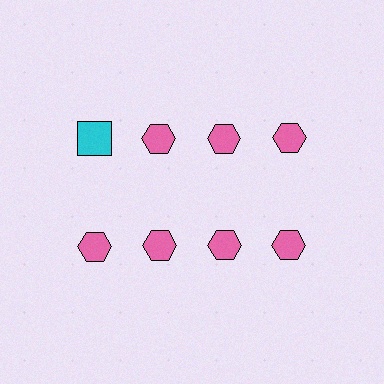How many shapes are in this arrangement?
There are 8 shapes arranged in a grid pattern.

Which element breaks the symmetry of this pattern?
The cyan square in the top row, leftmost column breaks the symmetry. All other shapes are pink hexagons.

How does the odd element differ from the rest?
It differs in both color (cyan instead of pink) and shape (square instead of hexagon).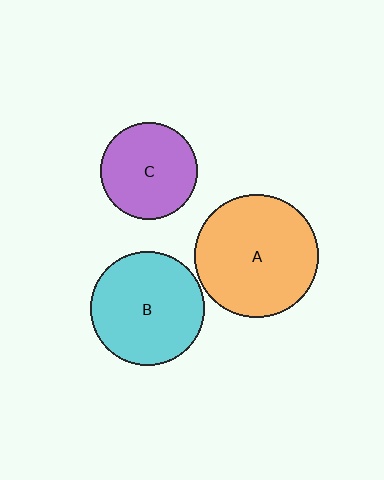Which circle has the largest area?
Circle A (orange).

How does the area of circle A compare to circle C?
Approximately 1.6 times.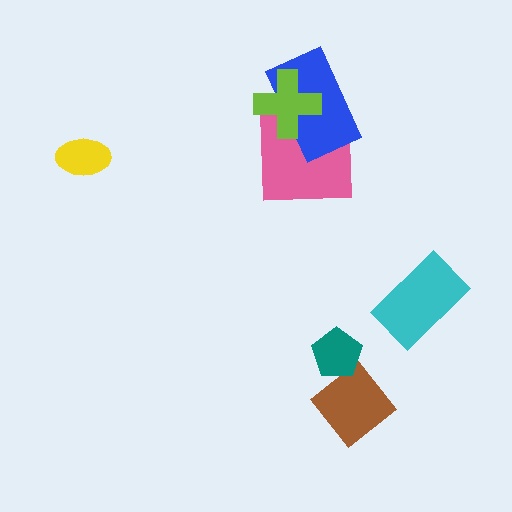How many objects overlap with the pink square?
2 objects overlap with the pink square.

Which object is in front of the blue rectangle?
The lime cross is in front of the blue rectangle.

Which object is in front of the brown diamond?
The teal pentagon is in front of the brown diamond.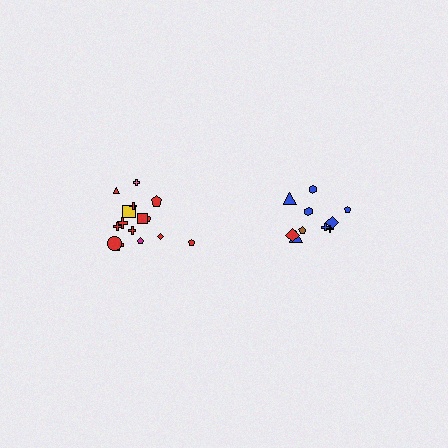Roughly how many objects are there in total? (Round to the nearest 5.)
Roughly 25 objects in total.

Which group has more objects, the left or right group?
The left group.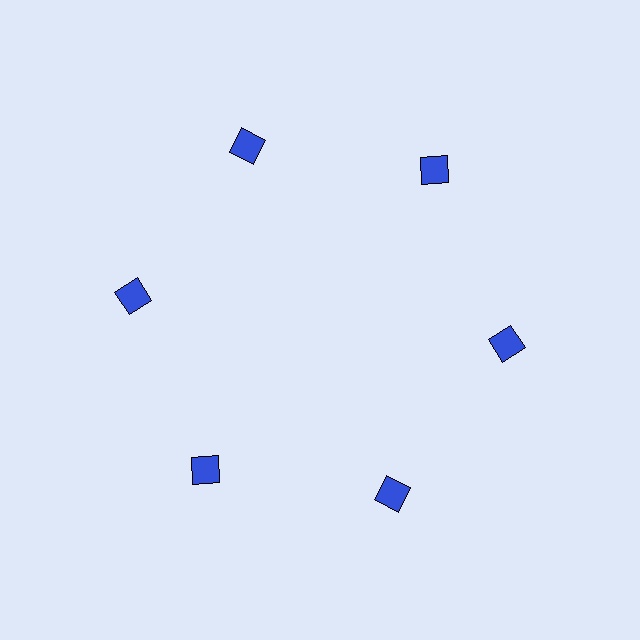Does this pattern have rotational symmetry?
Yes, this pattern has 6-fold rotational symmetry. It looks the same after rotating 60 degrees around the center.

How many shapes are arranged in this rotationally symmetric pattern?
There are 6 shapes, arranged in 6 groups of 1.